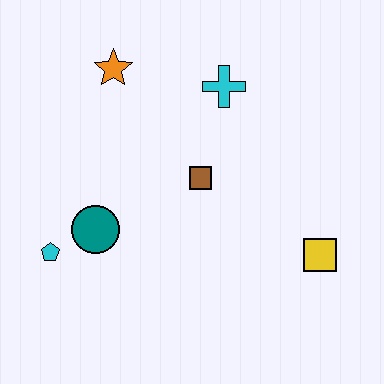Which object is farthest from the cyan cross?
The cyan pentagon is farthest from the cyan cross.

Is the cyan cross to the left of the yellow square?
Yes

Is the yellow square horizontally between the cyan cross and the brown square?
No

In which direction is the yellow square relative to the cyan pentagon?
The yellow square is to the right of the cyan pentagon.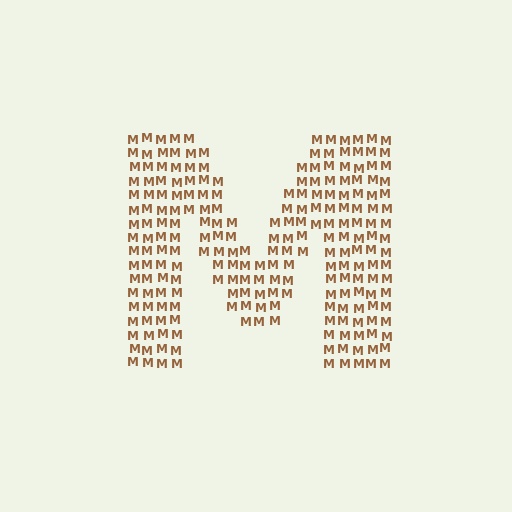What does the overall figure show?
The overall figure shows the letter M.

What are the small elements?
The small elements are letter M's.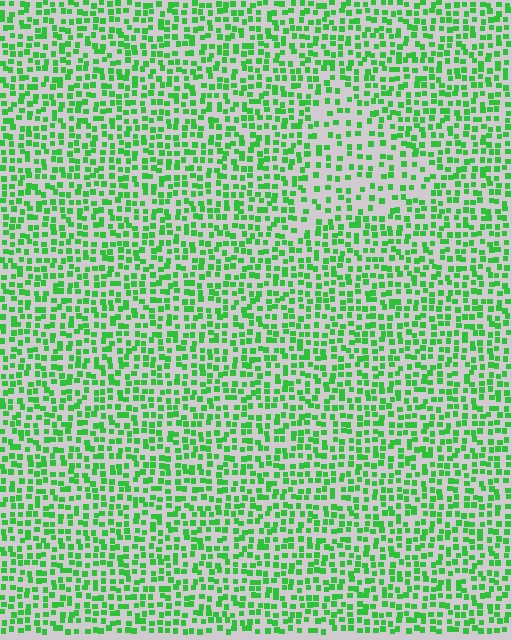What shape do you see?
I see a triangle.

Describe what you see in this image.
The image contains small green elements arranged at two different densities. A triangle-shaped region is visible where the elements are less densely packed than the surrounding area.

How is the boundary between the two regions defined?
The boundary is defined by a change in element density (approximately 1.7x ratio). All elements are the same color, size, and shape.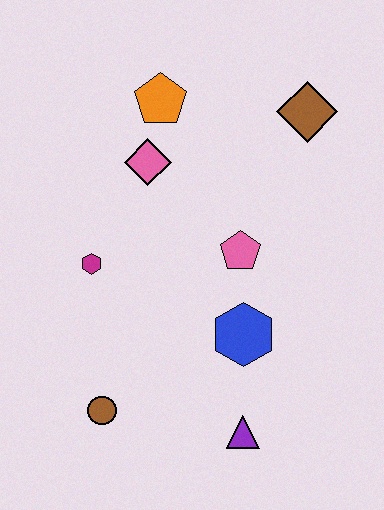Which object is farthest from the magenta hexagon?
The brown diamond is farthest from the magenta hexagon.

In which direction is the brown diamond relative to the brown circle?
The brown diamond is above the brown circle.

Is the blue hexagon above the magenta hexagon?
No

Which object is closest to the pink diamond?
The orange pentagon is closest to the pink diamond.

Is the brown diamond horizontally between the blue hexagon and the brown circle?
No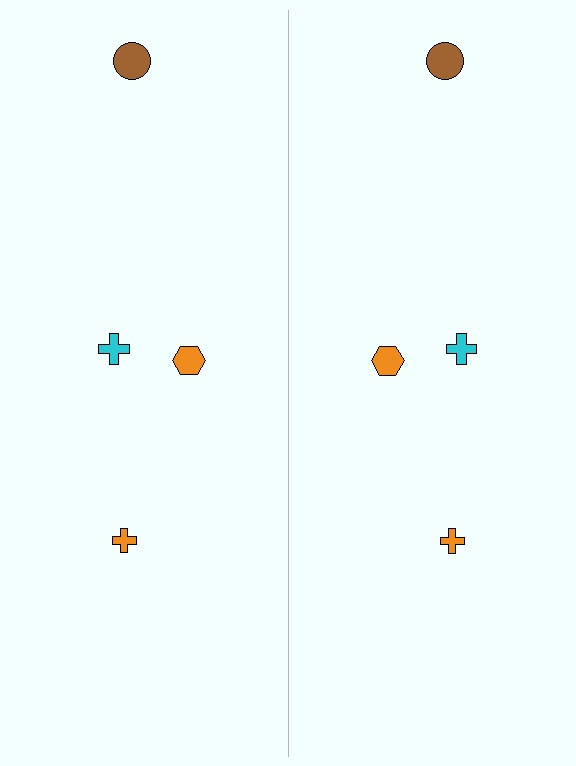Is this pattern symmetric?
Yes, this pattern has bilateral (reflection) symmetry.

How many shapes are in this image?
There are 8 shapes in this image.